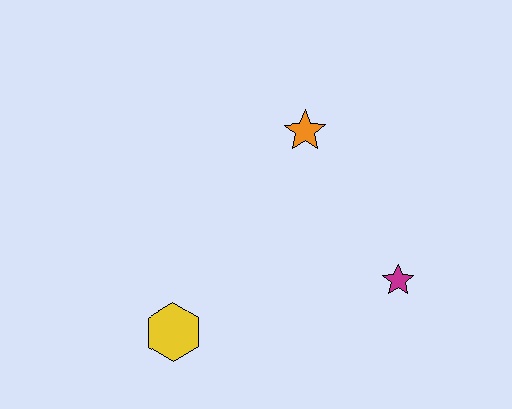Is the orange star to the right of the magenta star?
No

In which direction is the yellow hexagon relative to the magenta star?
The yellow hexagon is to the left of the magenta star.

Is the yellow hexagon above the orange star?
No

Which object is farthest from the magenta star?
The yellow hexagon is farthest from the magenta star.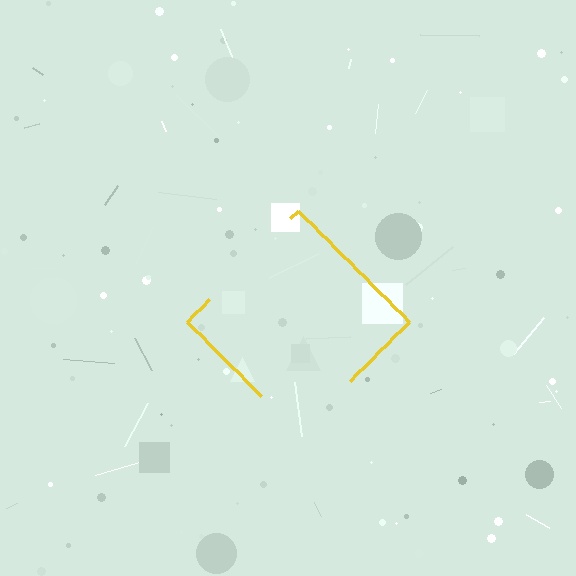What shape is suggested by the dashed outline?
The dashed outline suggests a diamond.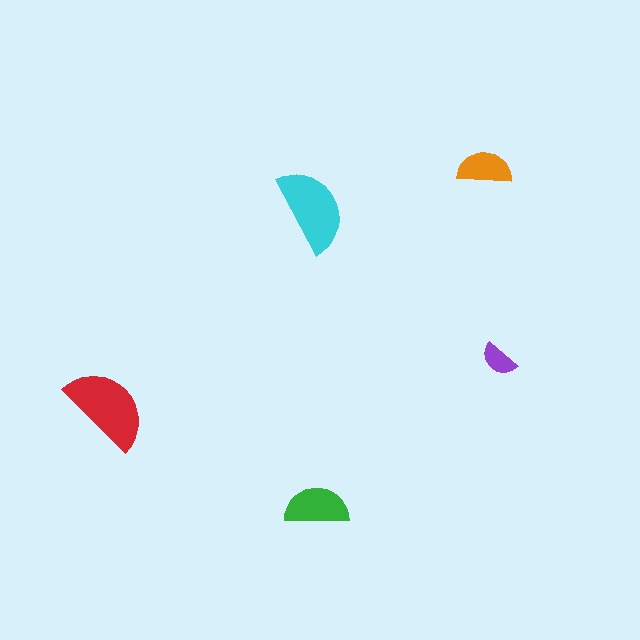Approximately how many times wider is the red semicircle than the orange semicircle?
About 1.5 times wider.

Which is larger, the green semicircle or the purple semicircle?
The green one.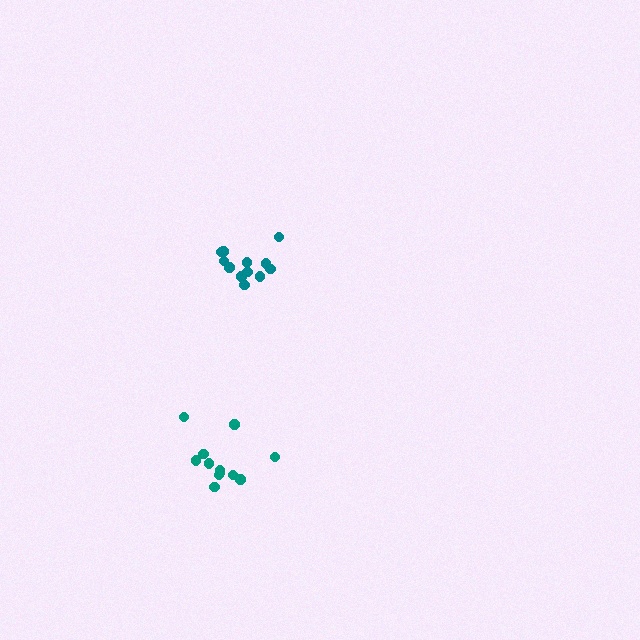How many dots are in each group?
Group 1: 12 dots, Group 2: 12 dots (24 total).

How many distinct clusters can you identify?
There are 2 distinct clusters.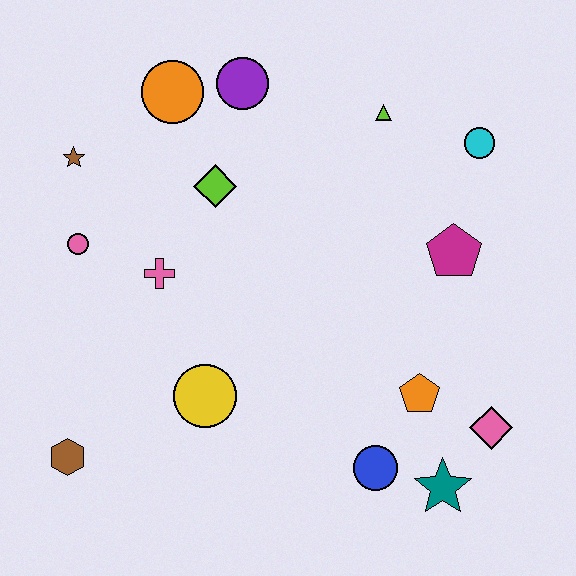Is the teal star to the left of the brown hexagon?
No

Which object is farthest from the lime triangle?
The brown hexagon is farthest from the lime triangle.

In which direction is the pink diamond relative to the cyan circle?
The pink diamond is below the cyan circle.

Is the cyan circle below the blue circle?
No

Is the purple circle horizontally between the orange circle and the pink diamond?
Yes